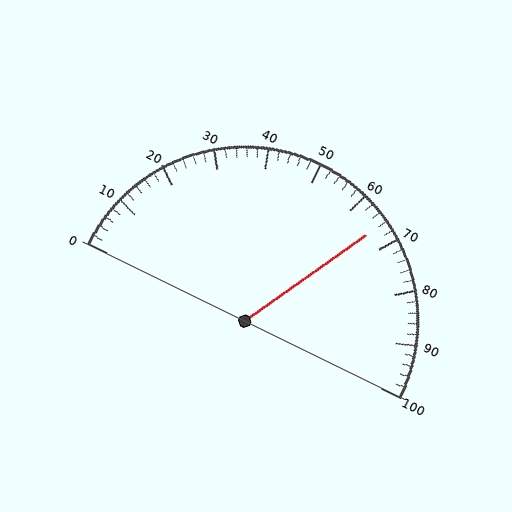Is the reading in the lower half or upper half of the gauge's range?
The reading is in the upper half of the range (0 to 100).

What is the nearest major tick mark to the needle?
The nearest major tick mark is 70.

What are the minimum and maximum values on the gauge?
The gauge ranges from 0 to 100.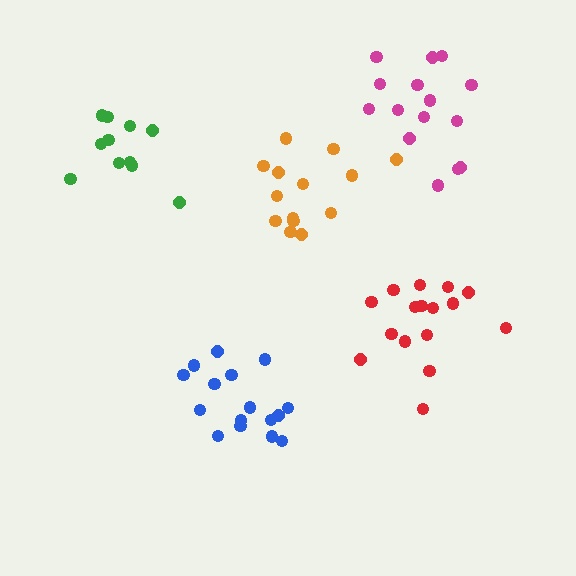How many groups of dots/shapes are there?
There are 5 groups.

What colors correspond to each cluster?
The clusters are colored: red, orange, blue, magenta, green.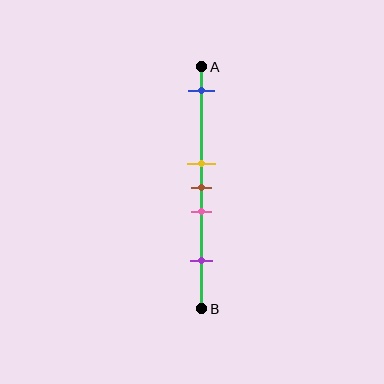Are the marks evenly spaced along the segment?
No, the marks are not evenly spaced.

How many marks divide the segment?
There are 5 marks dividing the segment.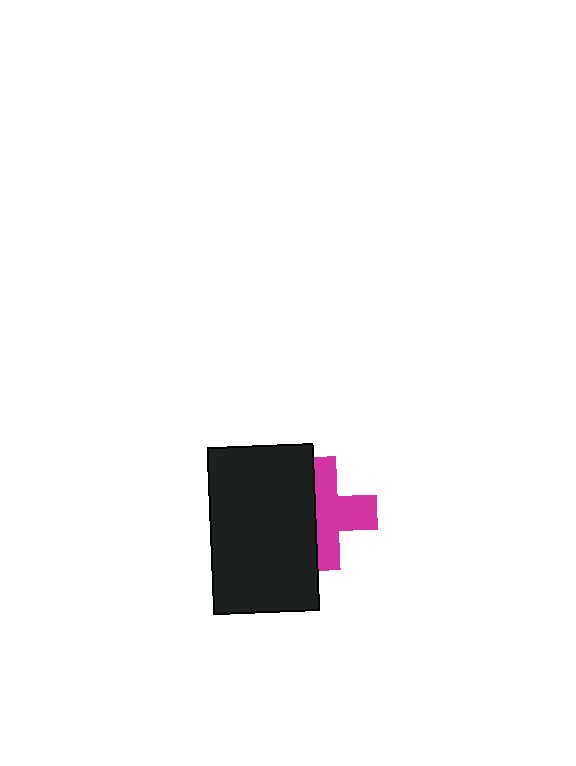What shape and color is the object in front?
The object in front is a black rectangle.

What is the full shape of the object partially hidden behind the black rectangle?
The partially hidden object is a magenta cross.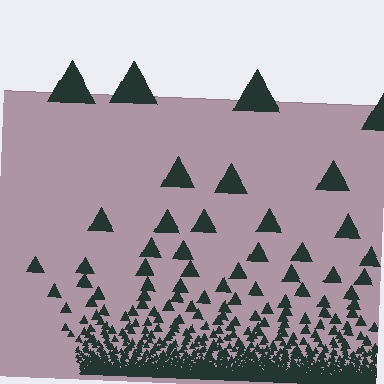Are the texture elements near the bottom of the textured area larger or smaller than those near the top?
Smaller. The gradient is inverted — elements near the bottom are smaller and denser.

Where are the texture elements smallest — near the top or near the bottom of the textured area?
Near the bottom.